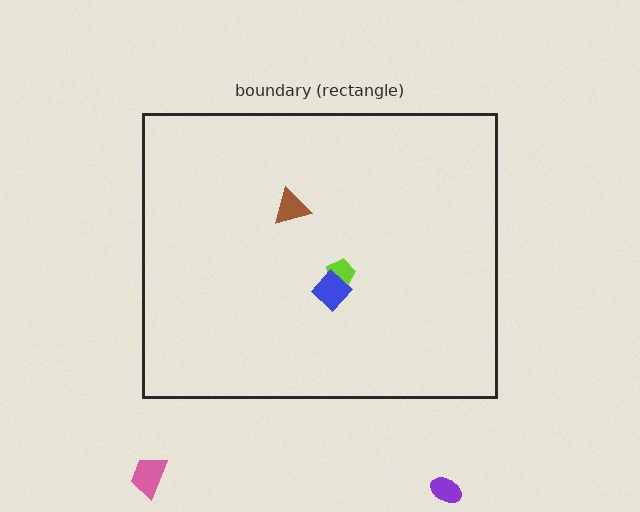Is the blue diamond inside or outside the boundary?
Inside.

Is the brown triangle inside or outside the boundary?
Inside.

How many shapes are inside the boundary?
3 inside, 2 outside.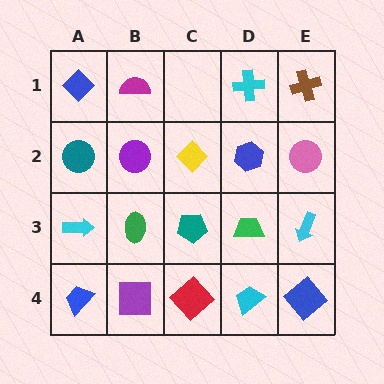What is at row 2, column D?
A blue hexagon.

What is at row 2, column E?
A pink circle.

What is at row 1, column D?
A cyan cross.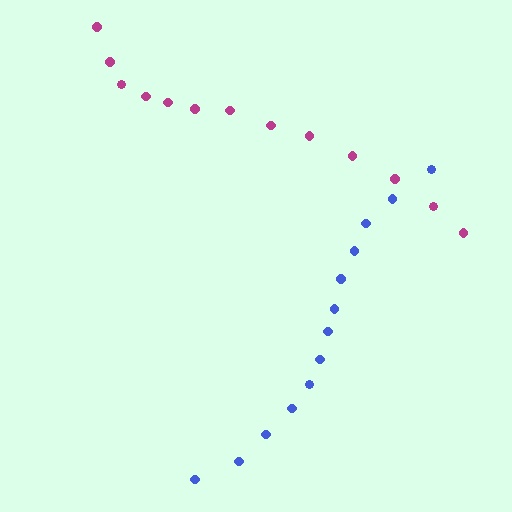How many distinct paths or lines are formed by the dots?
There are 2 distinct paths.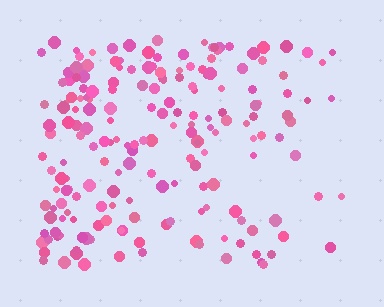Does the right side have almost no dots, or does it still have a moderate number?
Still a moderate number, just noticeably fewer than the left.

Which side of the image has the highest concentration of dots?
The left.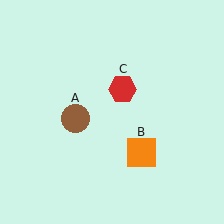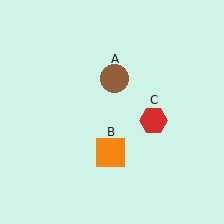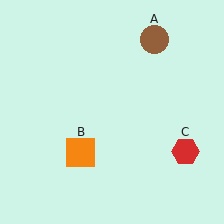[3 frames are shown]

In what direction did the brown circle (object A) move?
The brown circle (object A) moved up and to the right.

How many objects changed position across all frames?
3 objects changed position: brown circle (object A), orange square (object B), red hexagon (object C).